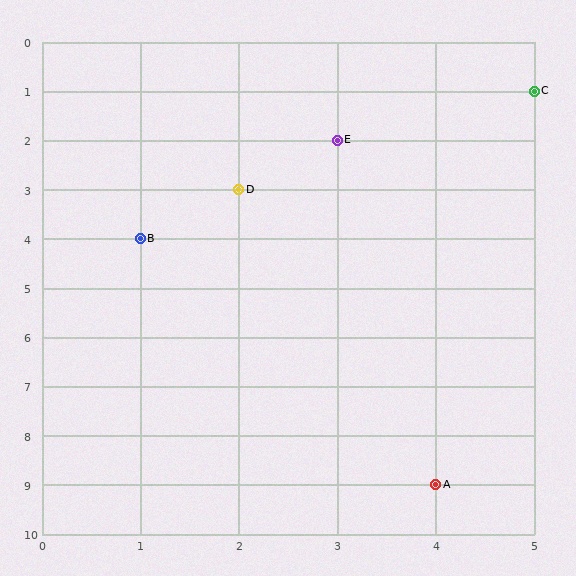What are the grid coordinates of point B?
Point B is at grid coordinates (1, 4).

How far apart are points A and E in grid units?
Points A and E are 1 column and 7 rows apart (about 7.1 grid units diagonally).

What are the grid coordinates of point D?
Point D is at grid coordinates (2, 3).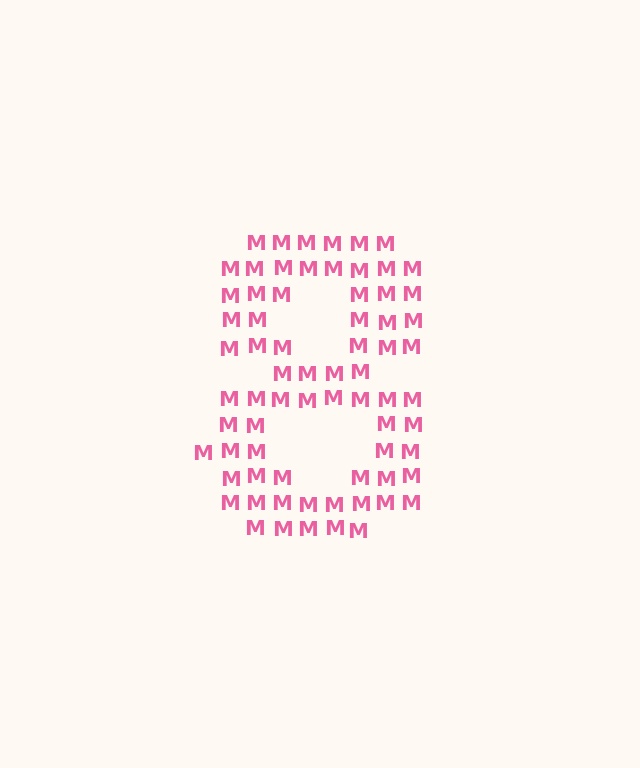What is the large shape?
The large shape is the digit 8.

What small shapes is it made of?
It is made of small letter M's.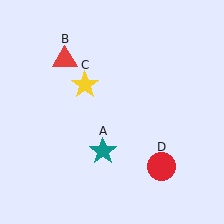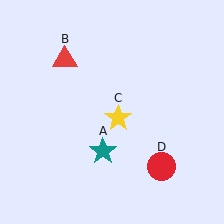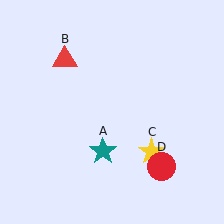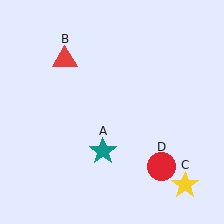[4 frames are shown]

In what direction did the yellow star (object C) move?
The yellow star (object C) moved down and to the right.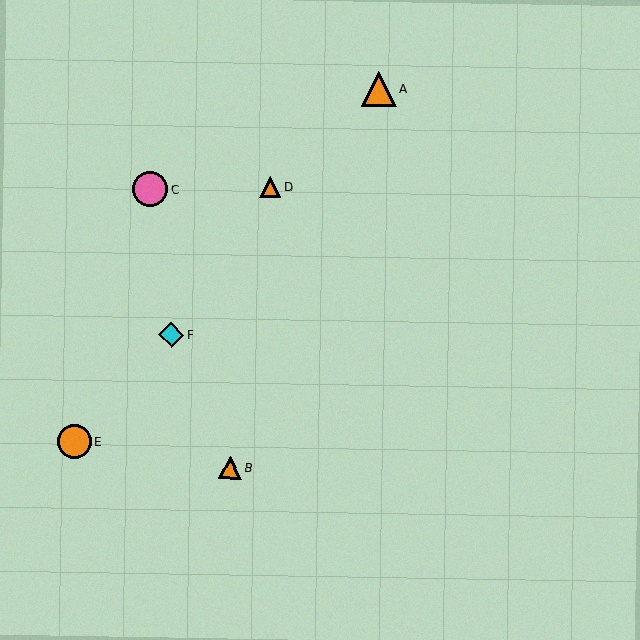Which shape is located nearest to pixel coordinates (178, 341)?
The cyan diamond (labeled F) at (171, 335) is nearest to that location.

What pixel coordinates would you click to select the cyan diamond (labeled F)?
Click at (171, 335) to select the cyan diamond F.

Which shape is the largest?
The pink circle (labeled C) is the largest.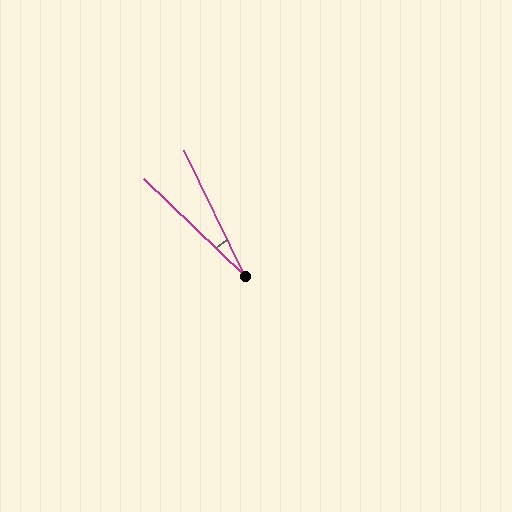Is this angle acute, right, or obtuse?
It is acute.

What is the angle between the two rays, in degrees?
Approximately 20 degrees.